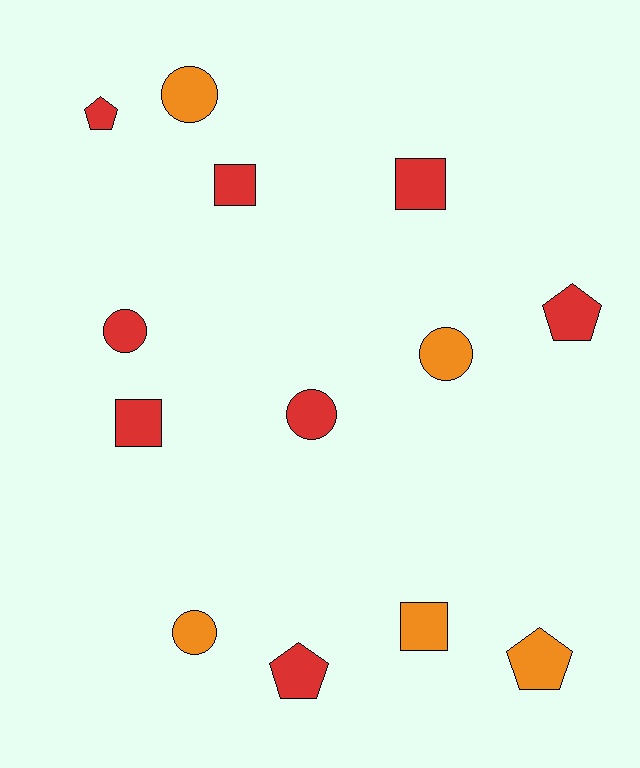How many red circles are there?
There are 2 red circles.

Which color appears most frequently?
Red, with 8 objects.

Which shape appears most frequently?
Circle, with 5 objects.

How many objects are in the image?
There are 13 objects.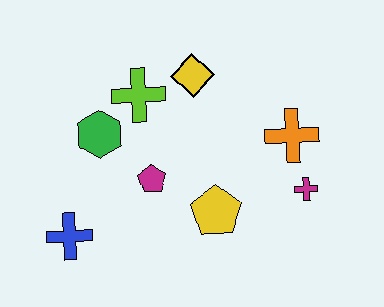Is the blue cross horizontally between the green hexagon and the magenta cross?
No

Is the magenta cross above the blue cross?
Yes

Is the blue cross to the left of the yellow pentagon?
Yes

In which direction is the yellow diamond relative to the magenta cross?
The yellow diamond is above the magenta cross.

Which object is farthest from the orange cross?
The blue cross is farthest from the orange cross.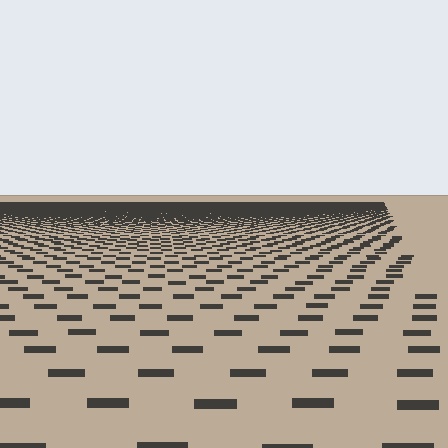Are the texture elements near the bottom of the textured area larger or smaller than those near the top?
Larger. Near the bottom, elements are closer to the viewer and appear at a bigger on-screen size.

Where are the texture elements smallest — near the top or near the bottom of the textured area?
Near the top.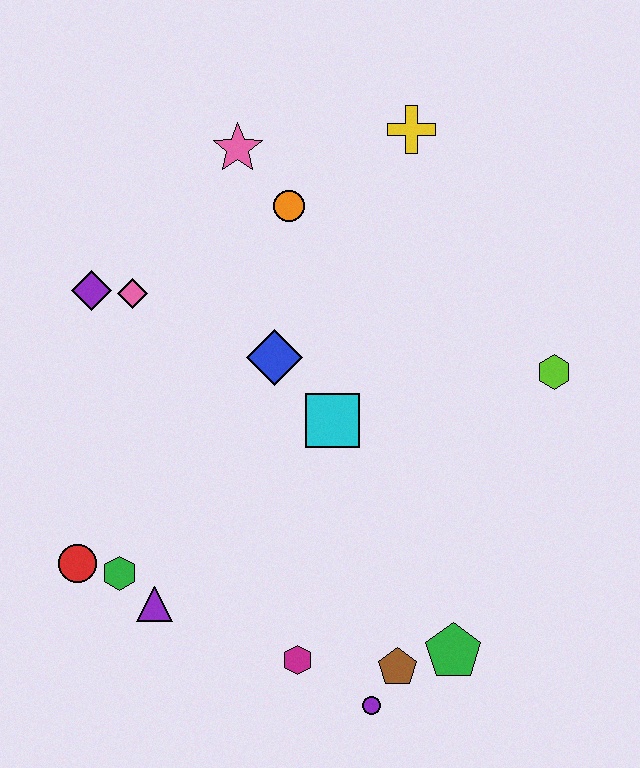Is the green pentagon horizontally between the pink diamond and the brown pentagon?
No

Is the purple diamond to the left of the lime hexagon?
Yes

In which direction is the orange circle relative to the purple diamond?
The orange circle is to the right of the purple diamond.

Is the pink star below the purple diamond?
No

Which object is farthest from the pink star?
The purple circle is farthest from the pink star.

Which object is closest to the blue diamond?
The cyan square is closest to the blue diamond.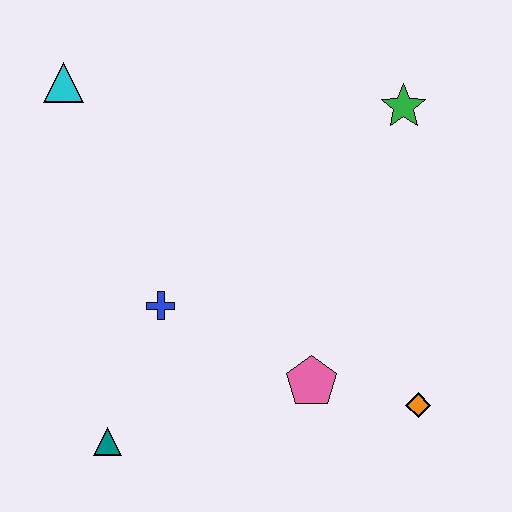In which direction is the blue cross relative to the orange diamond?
The blue cross is to the left of the orange diamond.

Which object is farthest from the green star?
The teal triangle is farthest from the green star.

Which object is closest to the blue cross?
The teal triangle is closest to the blue cross.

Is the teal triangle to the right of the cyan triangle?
Yes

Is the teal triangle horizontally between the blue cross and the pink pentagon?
No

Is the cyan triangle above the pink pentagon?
Yes